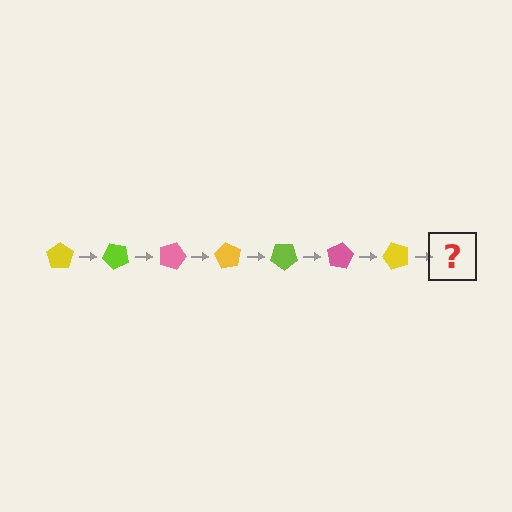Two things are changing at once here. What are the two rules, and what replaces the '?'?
The two rules are that it rotates 45 degrees each step and the color cycles through yellow, lime, and pink. The '?' should be a lime pentagon, rotated 315 degrees from the start.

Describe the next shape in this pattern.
It should be a lime pentagon, rotated 315 degrees from the start.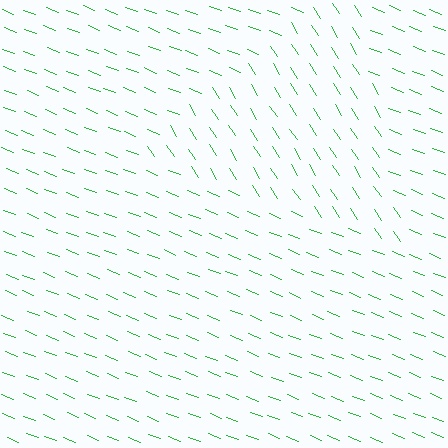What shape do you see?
I see a triangle.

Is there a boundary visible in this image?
Yes, there is a texture boundary formed by a change in line orientation.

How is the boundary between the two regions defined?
The boundary is defined purely by a change in line orientation (approximately 36 degrees difference). All lines are the same color and thickness.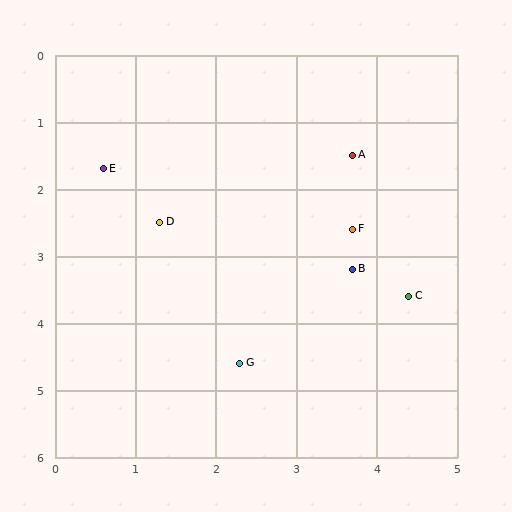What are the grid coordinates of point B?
Point B is at approximately (3.7, 3.2).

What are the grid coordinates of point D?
Point D is at approximately (1.3, 2.5).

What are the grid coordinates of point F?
Point F is at approximately (3.7, 2.6).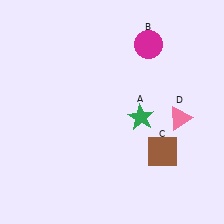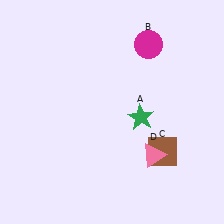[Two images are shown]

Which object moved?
The pink triangle (D) moved down.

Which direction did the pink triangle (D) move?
The pink triangle (D) moved down.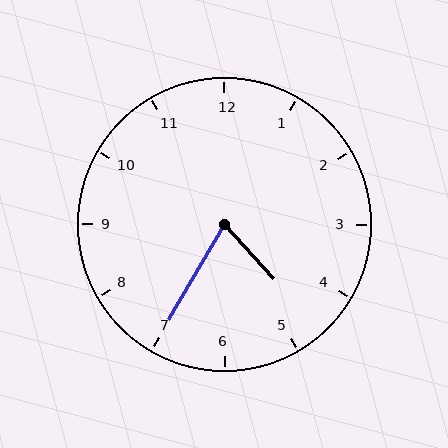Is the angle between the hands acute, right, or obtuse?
It is acute.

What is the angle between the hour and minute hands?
Approximately 72 degrees.